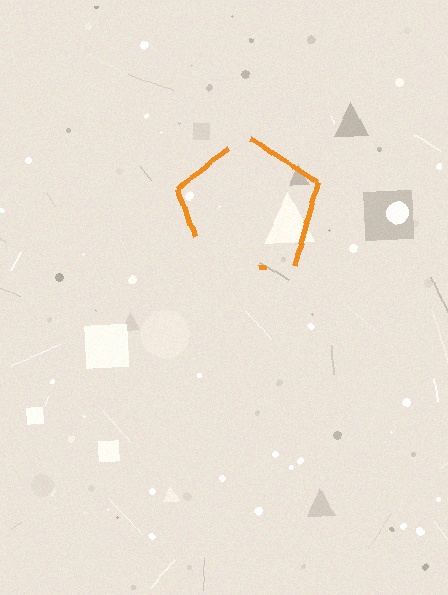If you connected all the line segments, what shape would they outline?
They would outline a pentagon.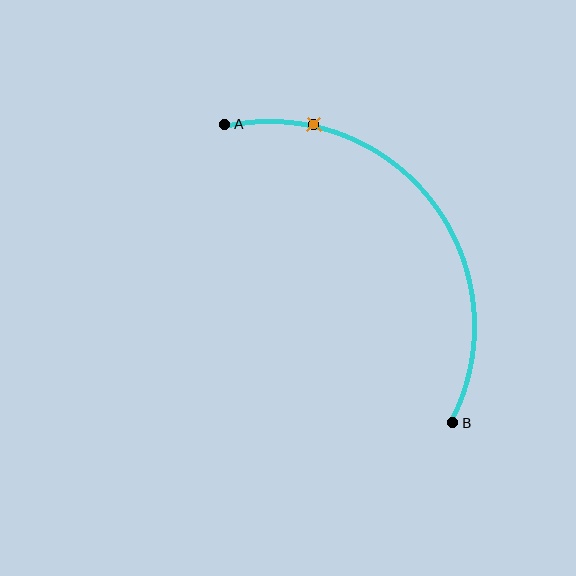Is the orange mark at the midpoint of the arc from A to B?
No. The orange mark lies on the arc but is closer to endpoint A. The arc midpoint would be at the point on the curve equidistant along the arc from both A and B.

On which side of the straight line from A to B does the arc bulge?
The arc bulges above and to the right of the straight line connecting A and B.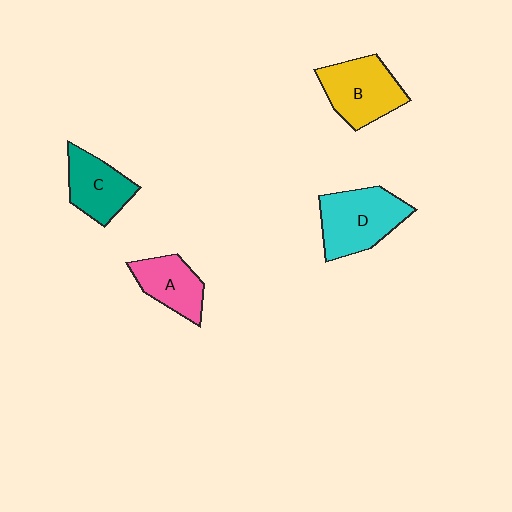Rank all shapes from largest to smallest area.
From largest to smallest: D (cyan), B (yellow), C (teal), A (pink).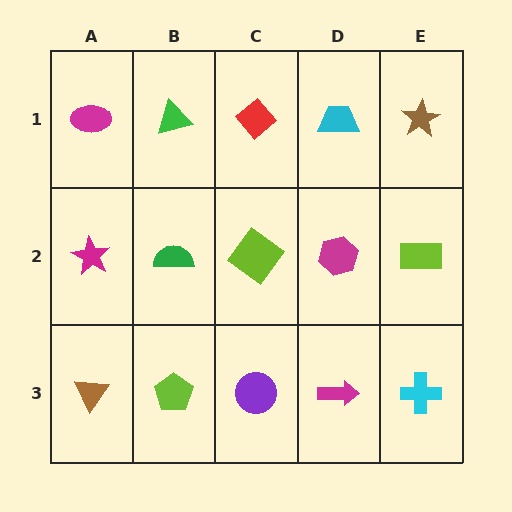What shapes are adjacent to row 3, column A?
A magenta star (row 2, column A), a lime pentagon (row 3, column B).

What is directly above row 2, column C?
A red diamond.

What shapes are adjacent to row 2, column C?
A red diamond (row 1, column C), a purple circle (row 3, column C), a green semicircle (row 2, column B), a magenta hexagon (row 2, column D).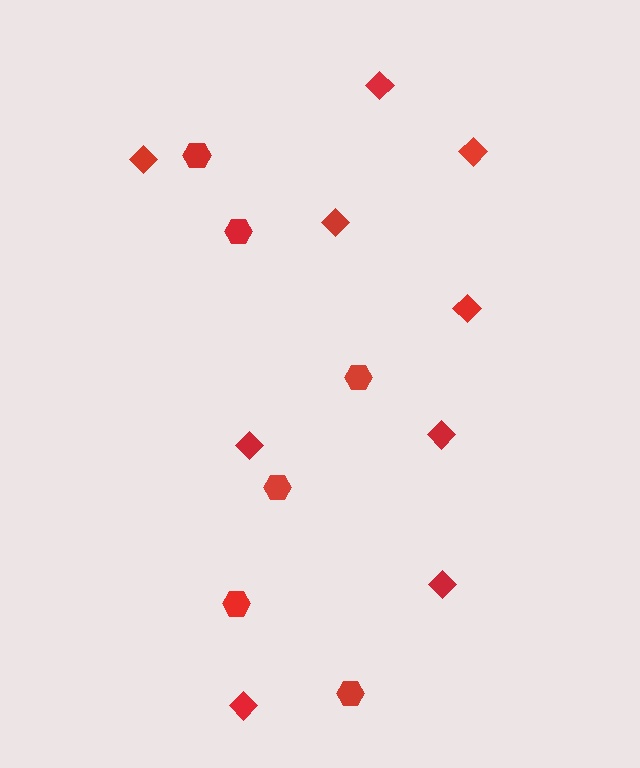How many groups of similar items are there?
There are 2 groups: one group of diamonds (9) and one group of hexagons (6).